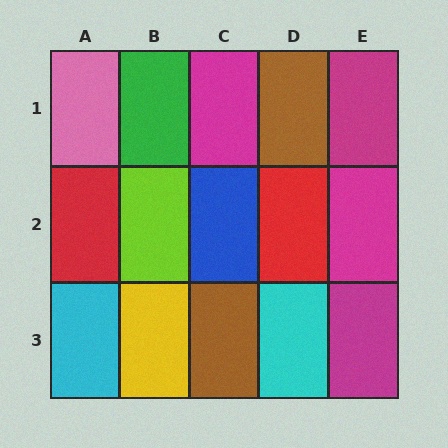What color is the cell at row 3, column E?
Magenta.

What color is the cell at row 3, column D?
Cyan.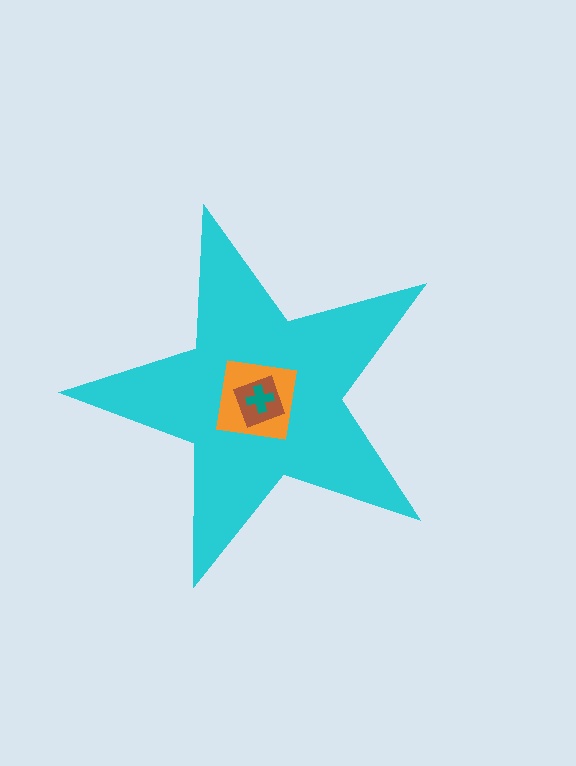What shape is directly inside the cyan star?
The orange square.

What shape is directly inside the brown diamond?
The teal cross.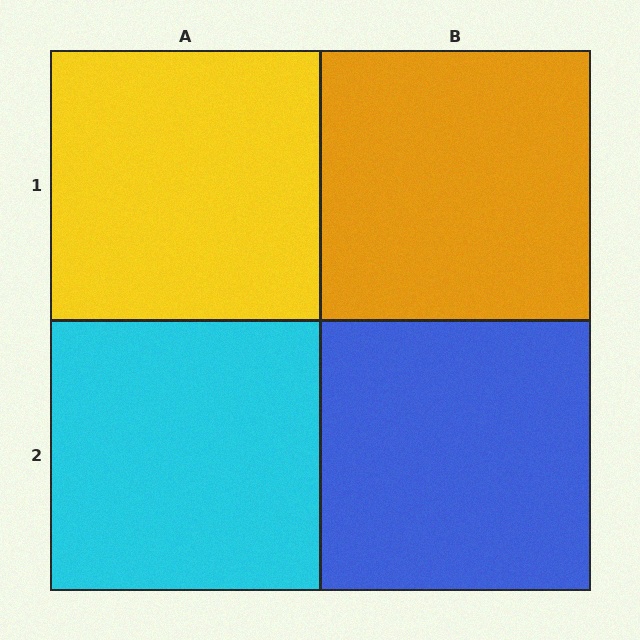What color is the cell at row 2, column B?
Blue.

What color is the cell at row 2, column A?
Cyan.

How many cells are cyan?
1 cell is cyan.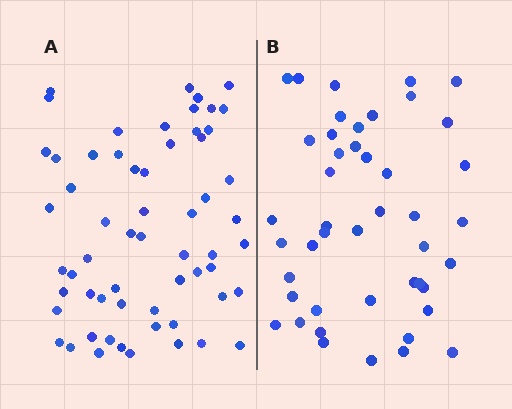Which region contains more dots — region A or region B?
Region A (the left region) has more dots.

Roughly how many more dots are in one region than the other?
Region A has approximately 15 more dots than region B.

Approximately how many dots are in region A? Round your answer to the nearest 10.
About 60 dots.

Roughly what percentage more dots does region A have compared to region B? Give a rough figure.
About 35% more.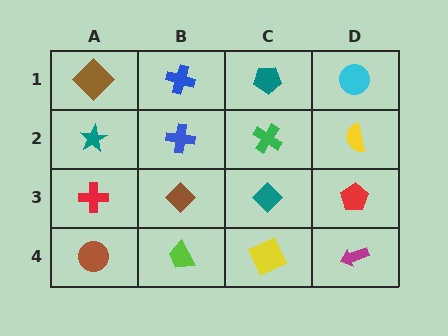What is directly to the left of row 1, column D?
A teal pentagon.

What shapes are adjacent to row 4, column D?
A red pentagon (row 3, column D), a yellow square (row 4, column C).